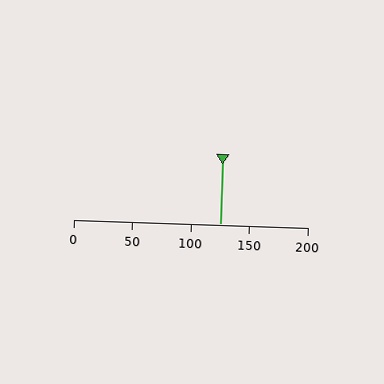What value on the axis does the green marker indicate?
The marker indicates approximately 125.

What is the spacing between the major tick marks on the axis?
The major ticks are spaced 50 apart.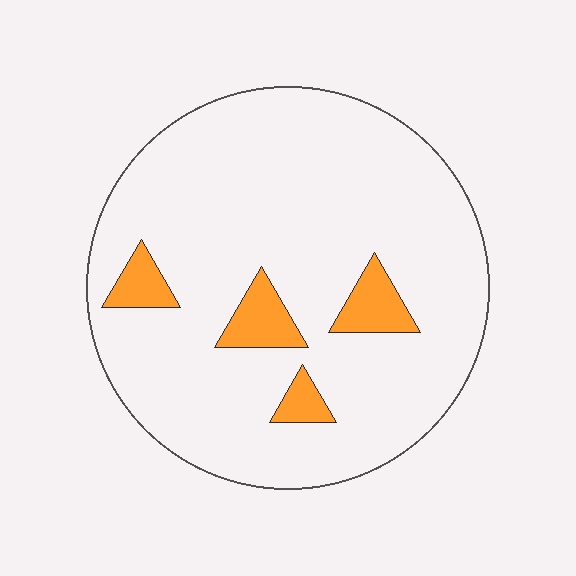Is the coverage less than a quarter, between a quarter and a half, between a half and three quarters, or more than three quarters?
Less than a quarter.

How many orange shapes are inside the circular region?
4.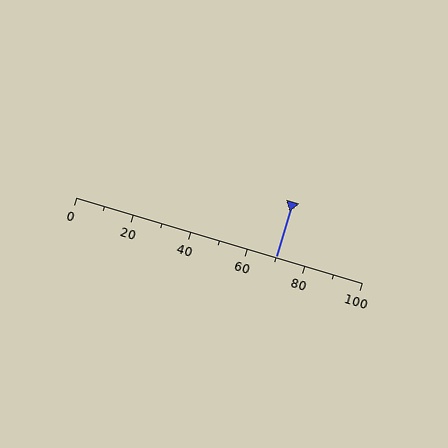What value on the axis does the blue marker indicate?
The marker indicates approximately 70.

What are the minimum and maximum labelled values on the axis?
The axis runs from 0 to 100.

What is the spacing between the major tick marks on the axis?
The major ticks are spaced 20 apart.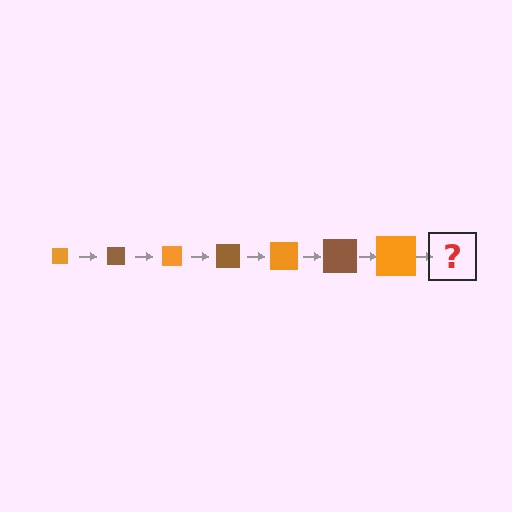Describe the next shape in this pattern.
It should be a brown square, larger than the previous one.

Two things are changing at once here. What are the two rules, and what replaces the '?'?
The two rules are that the square grows larger each step and the color cycles through orange and brown. The '?' should be a brown square, larger than the previous one.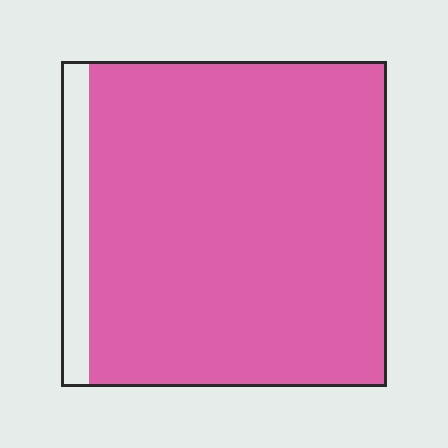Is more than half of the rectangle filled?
Yes.